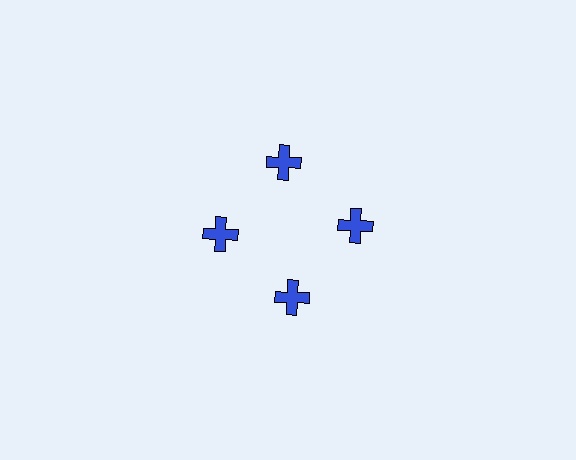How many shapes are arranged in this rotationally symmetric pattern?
There are 4 shapes, arranged in 4 groups of 1.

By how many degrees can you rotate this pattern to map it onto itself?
The pattern maps onto itself every 90 degrees of rotation.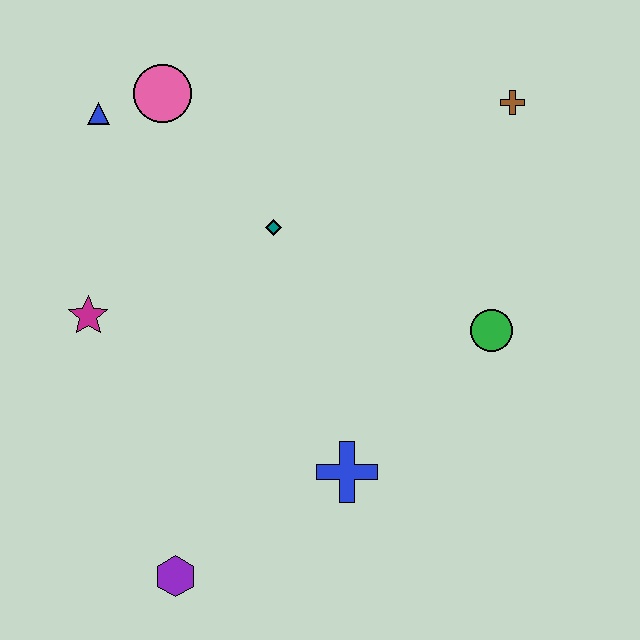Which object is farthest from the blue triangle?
The purple hexagon is farthest from the blue triangle.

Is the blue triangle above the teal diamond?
Yes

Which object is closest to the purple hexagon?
The blue cross is closest to the purple hexagon.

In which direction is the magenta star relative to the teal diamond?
The magenta star is to the left of the teal diamond.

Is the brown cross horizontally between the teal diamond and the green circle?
No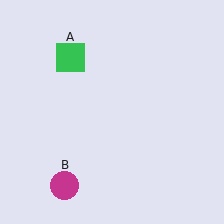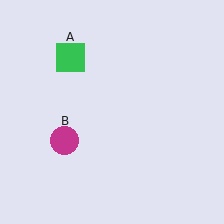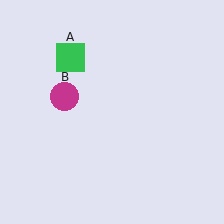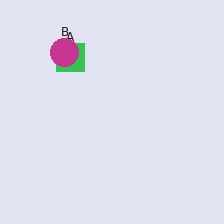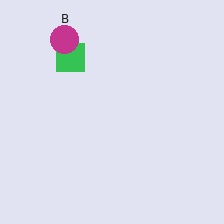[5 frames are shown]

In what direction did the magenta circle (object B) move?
The magenta circle (object B) moved up.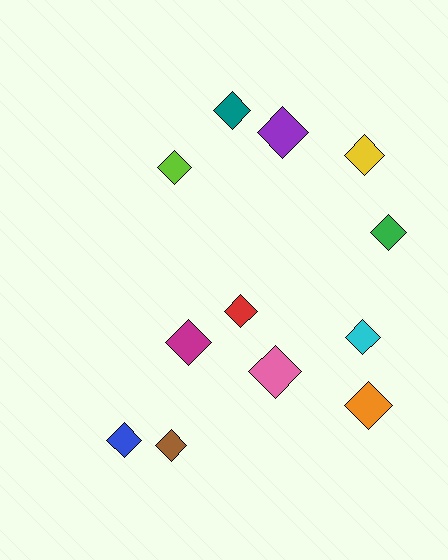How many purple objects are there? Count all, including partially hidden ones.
There is 1 purple object.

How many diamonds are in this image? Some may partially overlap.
There are 12 diamonds.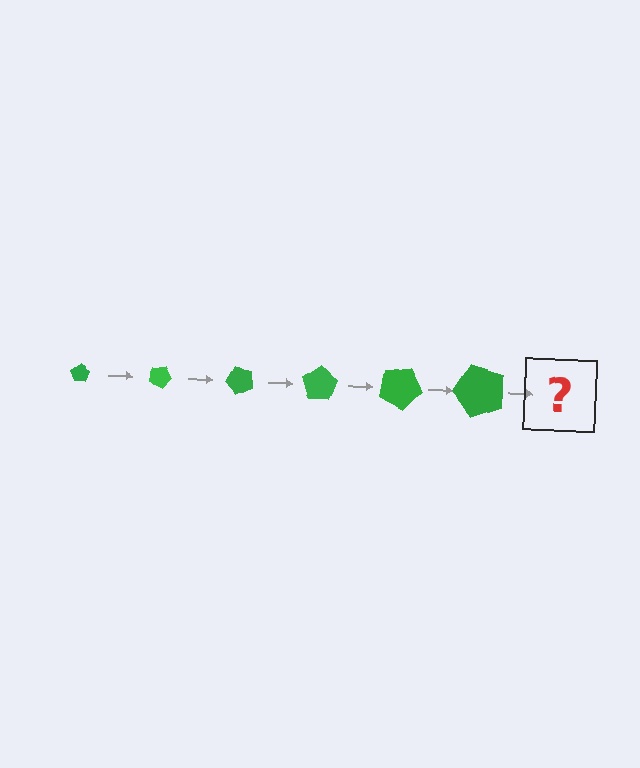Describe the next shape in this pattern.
It should be a pentagon, larger than the previous one and rotated 150 degrees from the start.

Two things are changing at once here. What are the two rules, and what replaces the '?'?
The two rules are that the pentagon grows larger each step and it rotates 25 degrees each step. The '?' should be a pentagon, larger than the previous one and rotated 150 degrees from the start.